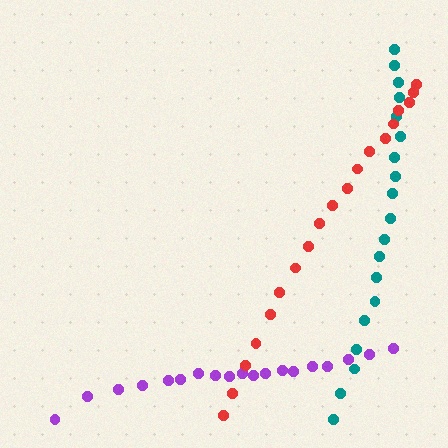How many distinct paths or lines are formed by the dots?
There are 3 distinct paths.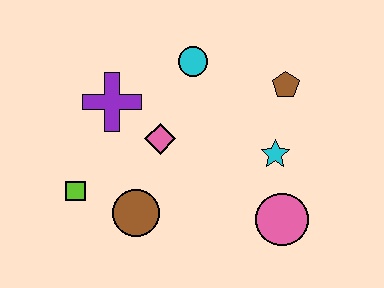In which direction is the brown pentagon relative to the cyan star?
The brown pentagon is above the cyan star.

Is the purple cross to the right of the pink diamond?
No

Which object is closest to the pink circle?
The cyan star is closest to the pink circle.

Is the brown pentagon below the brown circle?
No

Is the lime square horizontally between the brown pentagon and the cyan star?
No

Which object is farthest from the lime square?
The brown pentagon is farthest from the lime square.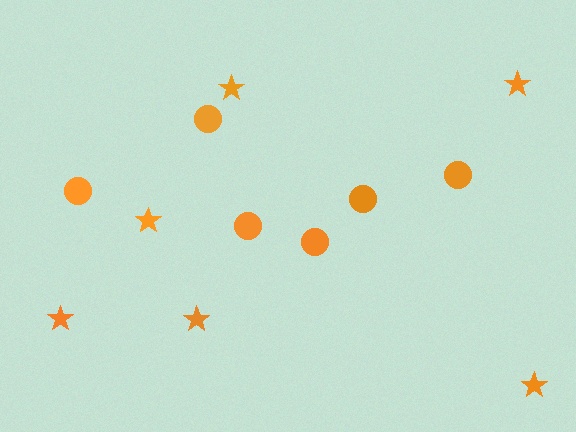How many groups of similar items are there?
There are 2 groups: one group of stars (6) and one group of circles (6).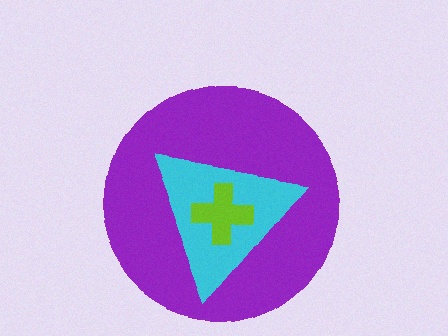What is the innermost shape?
The lime cross.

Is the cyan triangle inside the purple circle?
Yes.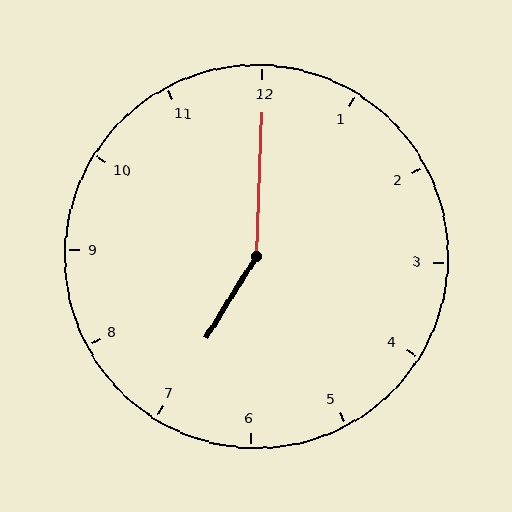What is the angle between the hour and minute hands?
Approximately 150 degrees.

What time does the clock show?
7:00.